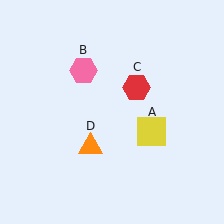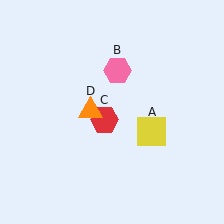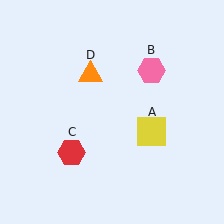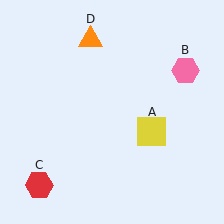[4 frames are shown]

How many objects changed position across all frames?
3 objects changed position: pink hexagon (object B), red hexagon (object C), orange triangle (object D).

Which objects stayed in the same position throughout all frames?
Yellow square (object A) remained stationary.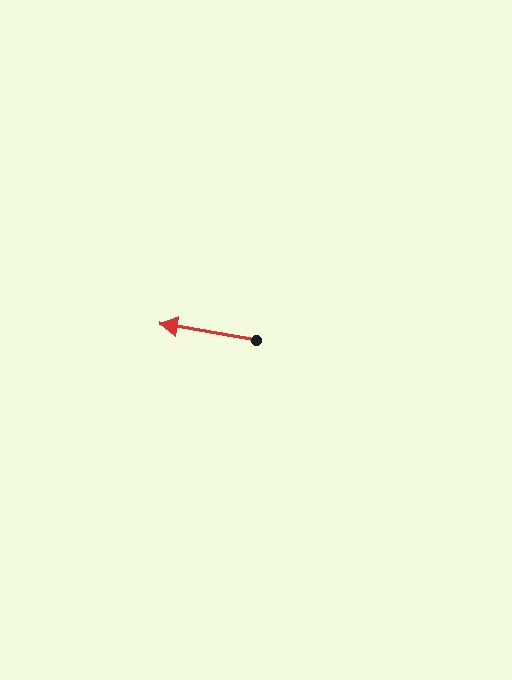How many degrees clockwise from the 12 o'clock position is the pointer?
Approximately 280 degrees.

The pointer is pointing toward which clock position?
Roughly 9 o'clock.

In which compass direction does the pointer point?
West.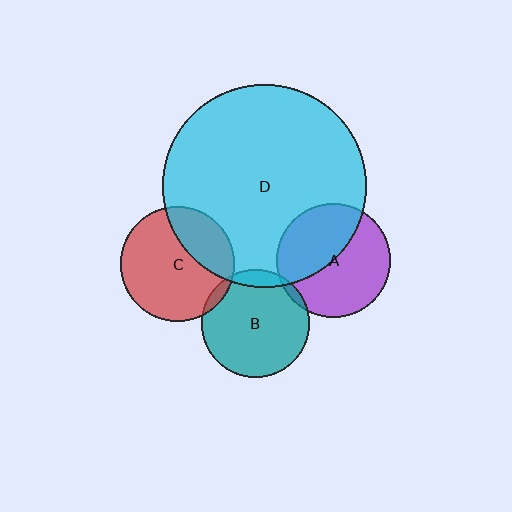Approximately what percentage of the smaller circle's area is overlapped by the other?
Approximately 5%.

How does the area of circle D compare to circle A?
Approximately 3.2 times.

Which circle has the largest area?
Circle D (cyan).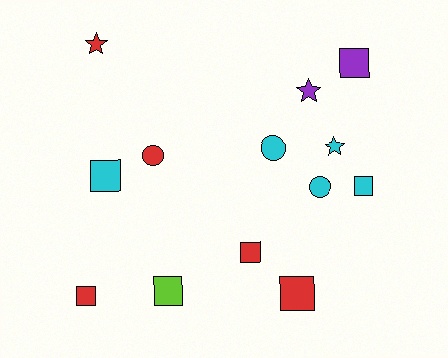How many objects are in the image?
There are 13 objects.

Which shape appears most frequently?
Square, with 7 objects.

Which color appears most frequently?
Cyan, with 5 objects.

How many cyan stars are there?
There is 1 cyan star.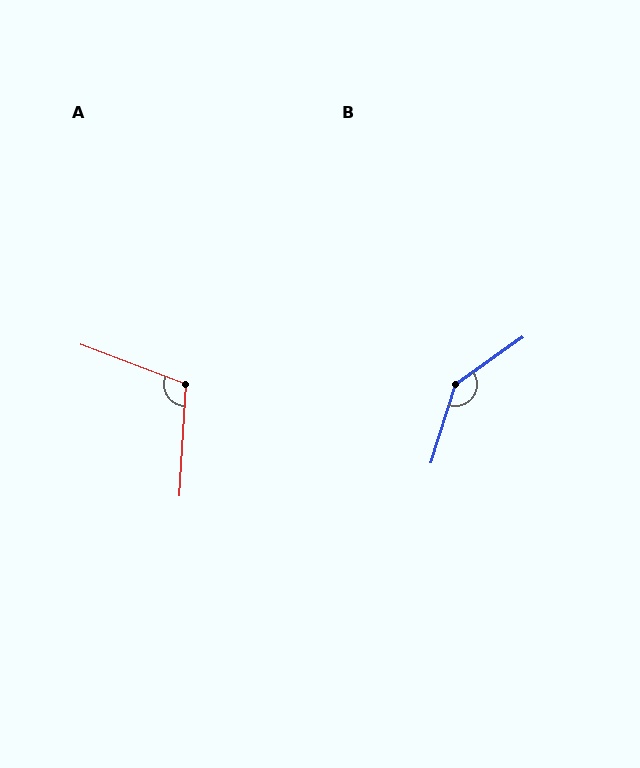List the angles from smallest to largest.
A (107°), B (143°).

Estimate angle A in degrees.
Approximately 107 degrees.